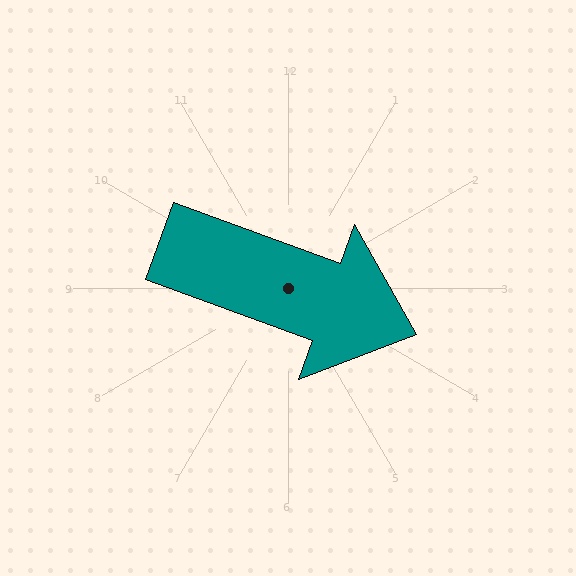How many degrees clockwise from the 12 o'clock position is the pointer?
Approximately 110 degrees.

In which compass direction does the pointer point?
East.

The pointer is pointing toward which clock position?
Roughly 4 o'clock.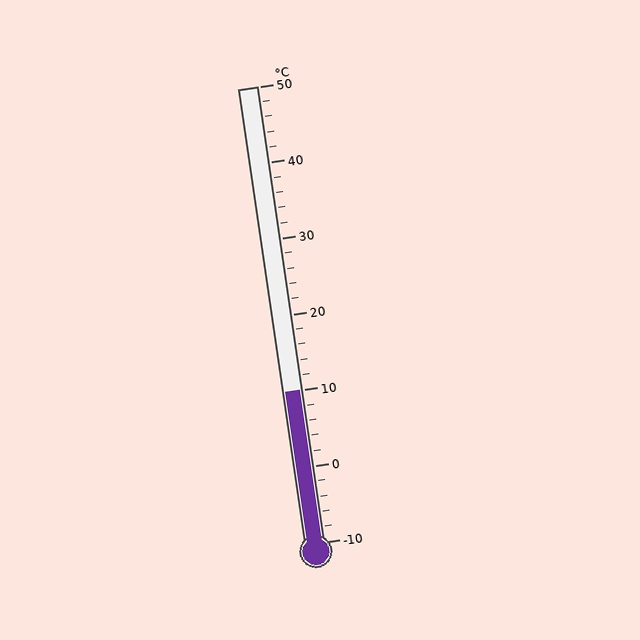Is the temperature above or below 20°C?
The temperature is below 20°C.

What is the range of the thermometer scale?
The thermometer scale ranges from -10°C to 50°C.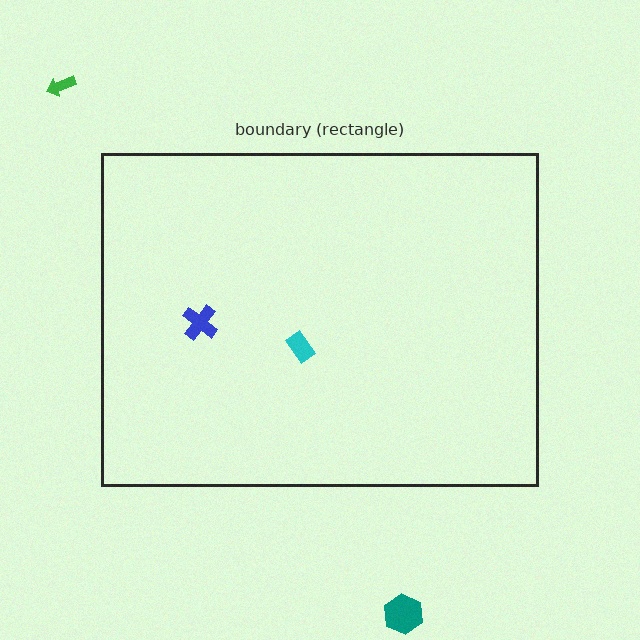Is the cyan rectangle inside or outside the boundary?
Inside.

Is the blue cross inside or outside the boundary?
Inside.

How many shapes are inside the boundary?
2 inside, 2 outside.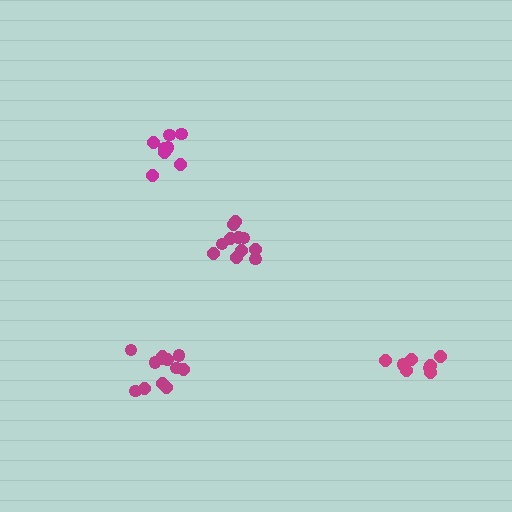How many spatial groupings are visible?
There are 4 spatial groupings.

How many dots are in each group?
Group 1: 11 dots, Group 2: 12 dots, Group 3: 8 dots, Group 4: 8 dots (39 total).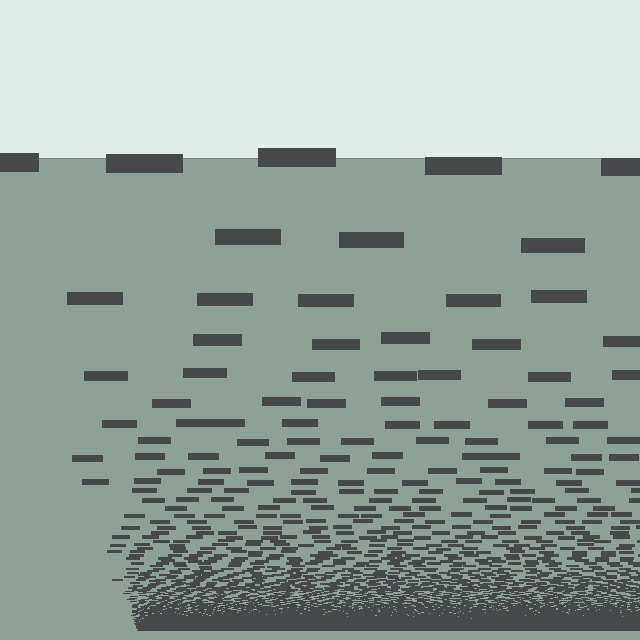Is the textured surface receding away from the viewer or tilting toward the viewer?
The surface appears to tilt toward the viewer. Texture elements get larger and sparser toward the top.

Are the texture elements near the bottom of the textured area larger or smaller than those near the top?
Smaller. The gradient is inverted — elements near the bottom are smaller and denser.